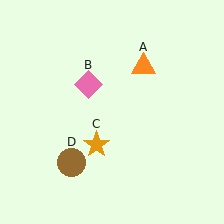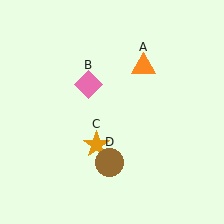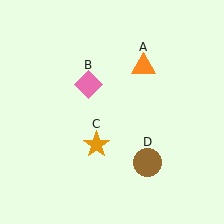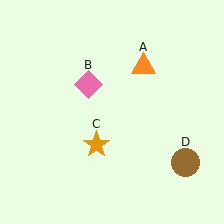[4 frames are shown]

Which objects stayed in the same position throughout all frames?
Orange triangle (object A) and pink diamond (object B) and orange star (object C) remained stationary.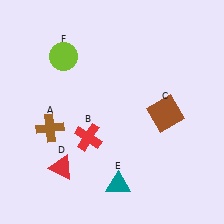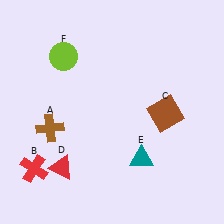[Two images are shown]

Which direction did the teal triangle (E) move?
The teal triangle (E) moved up.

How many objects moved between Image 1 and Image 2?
2 objects moved between the two images.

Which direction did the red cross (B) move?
The red cross (B) moved left.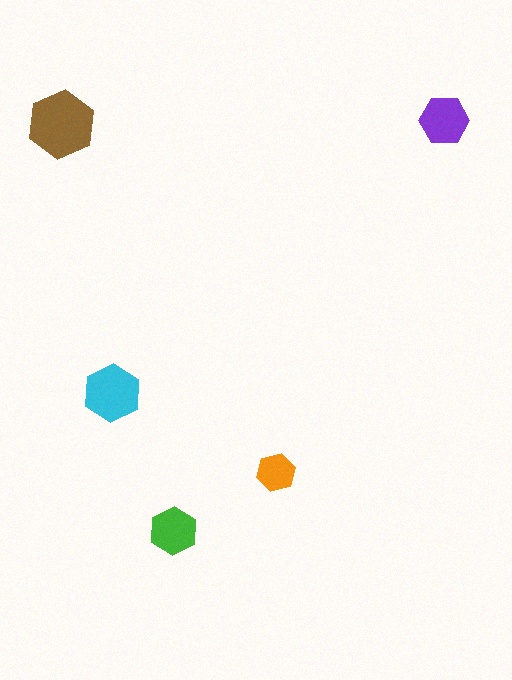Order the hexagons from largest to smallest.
the brown one, the cyan one, the purple one, the green one, the orange one.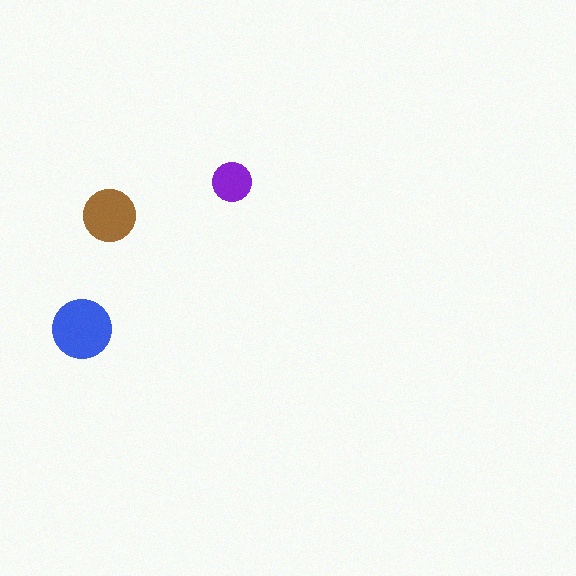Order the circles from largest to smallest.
the blue one, the brown one, the purple one.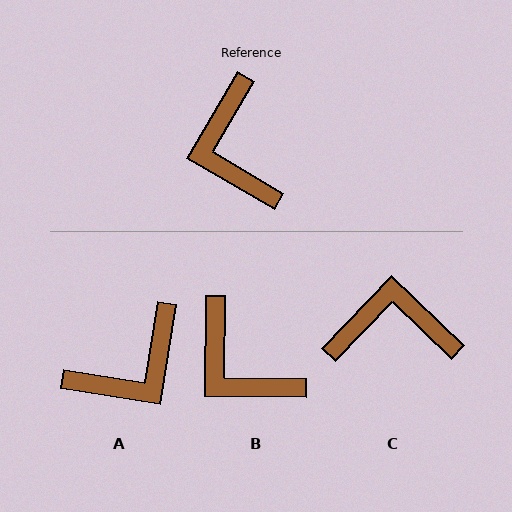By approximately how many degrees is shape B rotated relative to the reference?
Approximately 30 degrees counter-clockwise.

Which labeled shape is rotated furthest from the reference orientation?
A, about 111 degrees away.